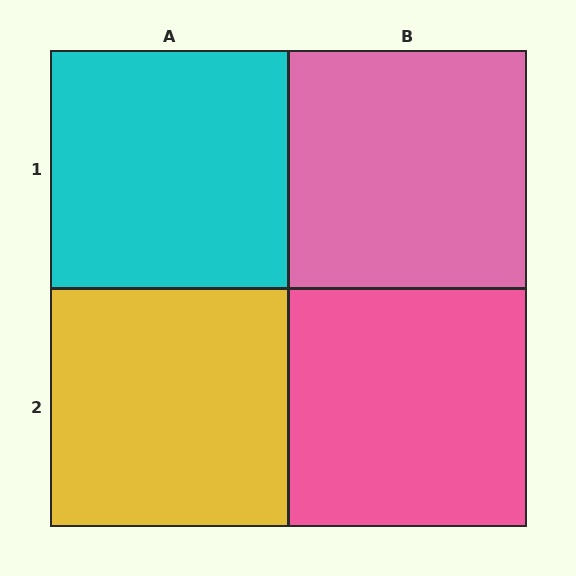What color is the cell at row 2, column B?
Pink.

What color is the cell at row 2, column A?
Yellow.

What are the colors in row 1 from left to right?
Cyan, pink.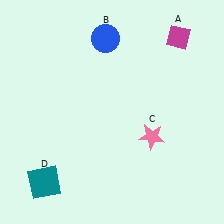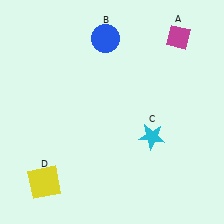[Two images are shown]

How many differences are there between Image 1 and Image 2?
There are 2 differences between the two images.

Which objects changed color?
C changed from pink to cyan. D changed from teal to yellow.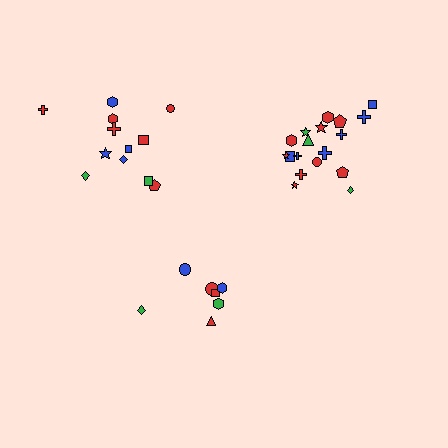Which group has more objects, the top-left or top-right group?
The top-right group.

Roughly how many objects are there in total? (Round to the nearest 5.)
Roughly 35 objects in total.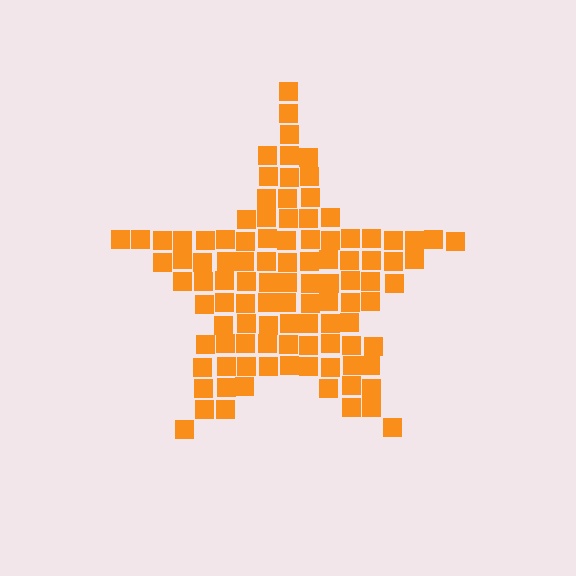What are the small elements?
The small elements are squares.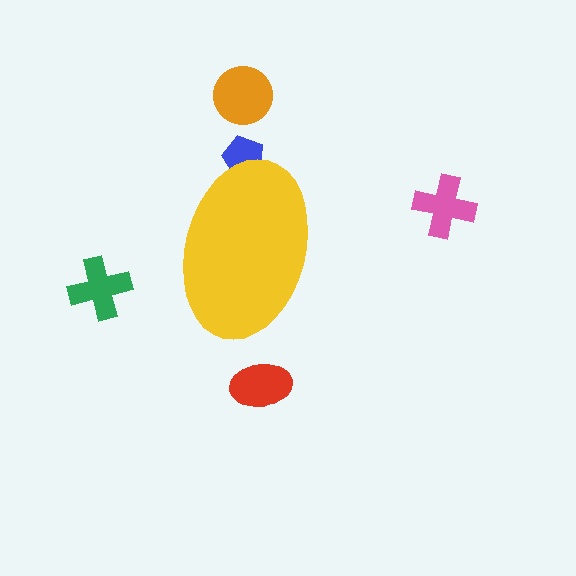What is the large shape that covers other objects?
A yellow ellipse.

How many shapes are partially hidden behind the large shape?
1 shape is partially hidden.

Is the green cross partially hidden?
No, the green cross is fully visible.